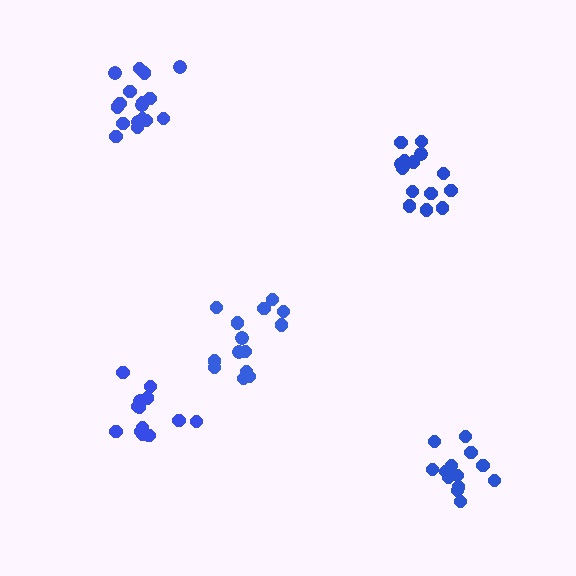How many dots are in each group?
Group 1: 17 dots, Group 2: 13 dots, Group 3: 13 dots, Group 4: 15 dots, Group 5: 14 dots (72 total).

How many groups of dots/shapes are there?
There are 5 groups.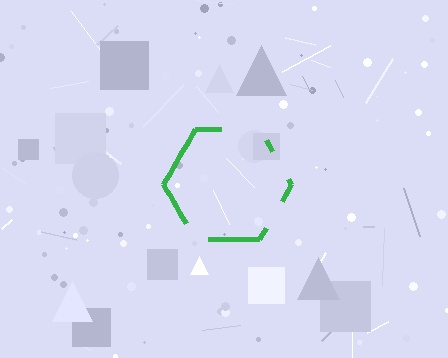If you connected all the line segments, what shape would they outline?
They would outline a hexagon.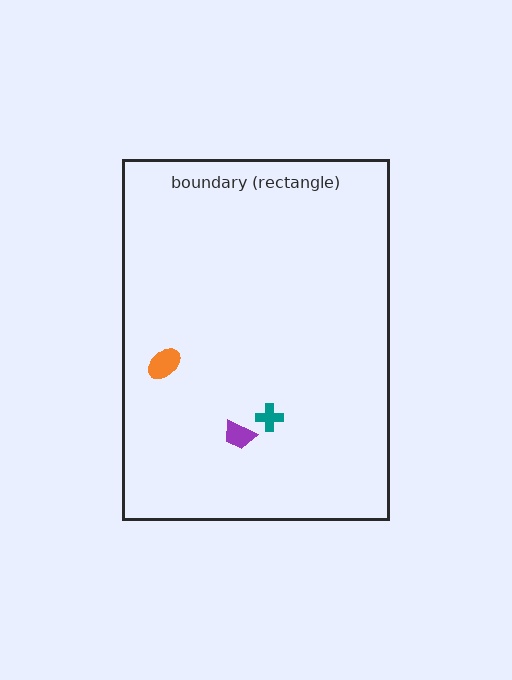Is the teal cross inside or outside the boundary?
Inside.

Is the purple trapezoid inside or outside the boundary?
Inside.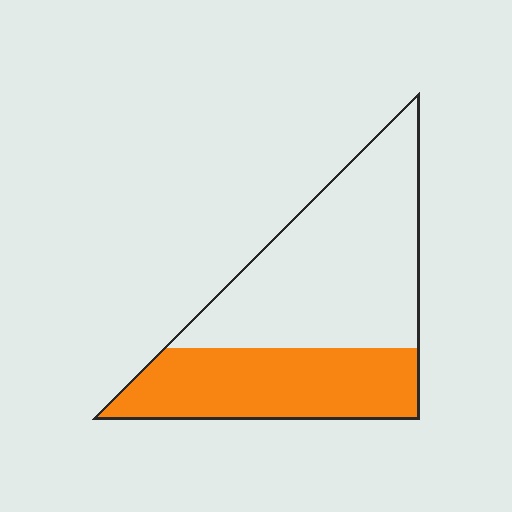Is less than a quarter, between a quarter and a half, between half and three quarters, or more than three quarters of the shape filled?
Between a quarter and a half.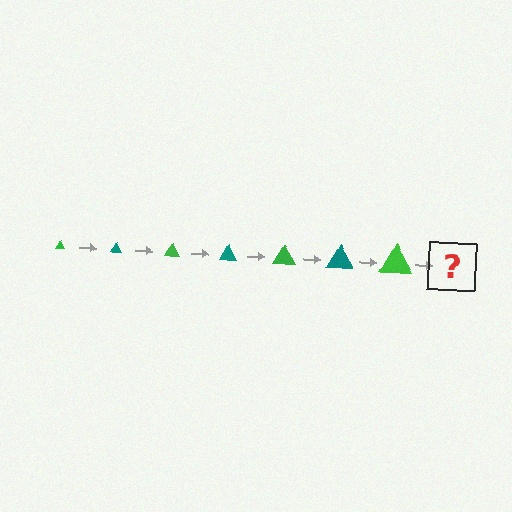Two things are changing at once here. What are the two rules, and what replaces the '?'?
The two rules are that the triangle grows larger each step and the color cycles through green and teal. The '?' should be a teal triangle, larger than the previous one.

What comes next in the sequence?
The next element should be a teal triangle, larger than the previous one.